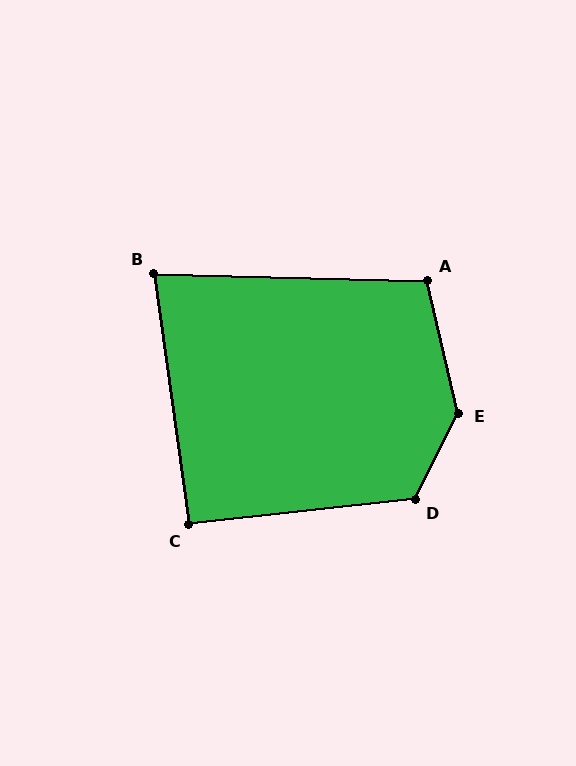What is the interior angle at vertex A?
Approximately 105 degrees (obtuse).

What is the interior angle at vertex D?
Approximately 122 degrees (obtuse).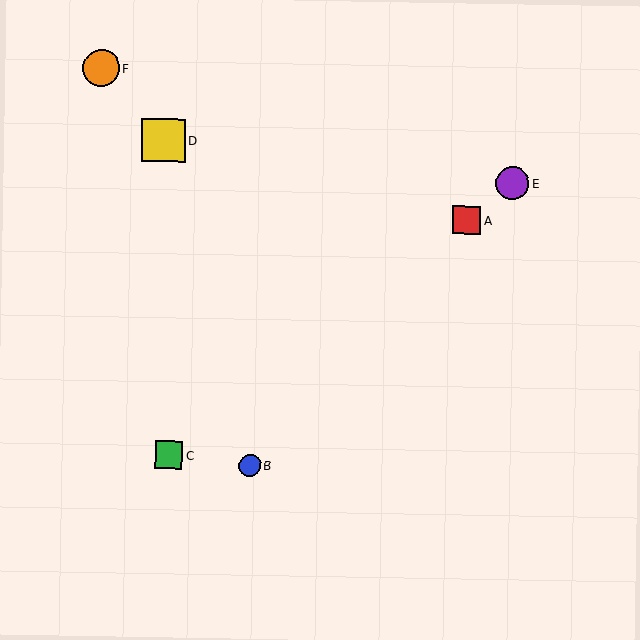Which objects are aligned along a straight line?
Objects A, C, E are aligned along a straight line.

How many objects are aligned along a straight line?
3 objects (A, C, E) are aligned along a straight line.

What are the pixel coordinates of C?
Object C is at (168, 455).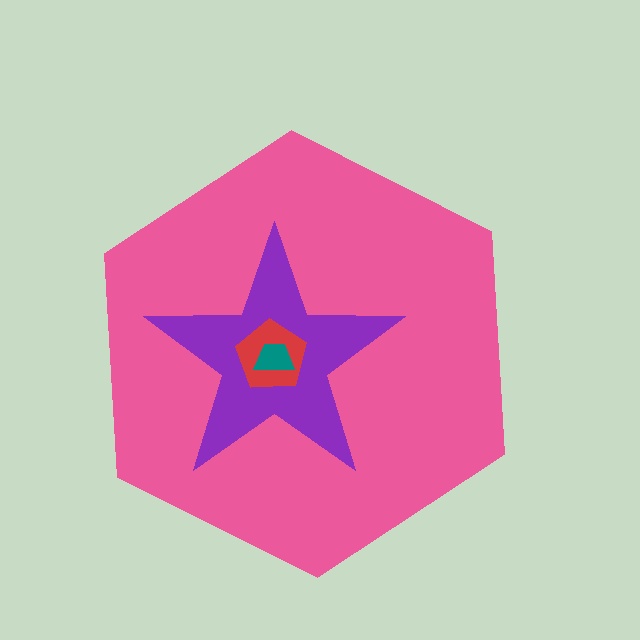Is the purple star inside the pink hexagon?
Yes.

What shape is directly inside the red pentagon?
The teal trapezoid.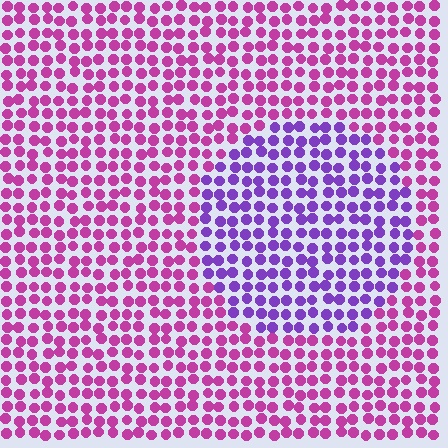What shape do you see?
I see a circle.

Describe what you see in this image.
The image is filled with small magenta elements in a uniform arrangement. A circle-shaped region is visible where the elements are tinted to a slightly different hue, forming a subtle color boundary.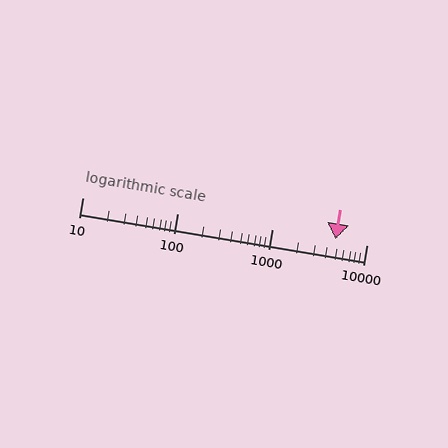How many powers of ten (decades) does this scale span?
The scale spans 3 decades, from 10 to 10000.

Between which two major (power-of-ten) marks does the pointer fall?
The pointer is between 1000 and 10000.